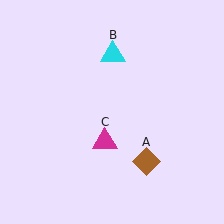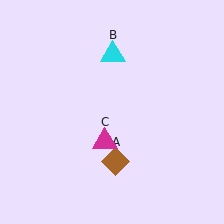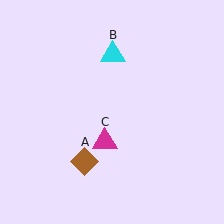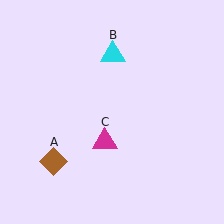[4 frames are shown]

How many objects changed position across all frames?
1 object changed position: brown diamond (object A).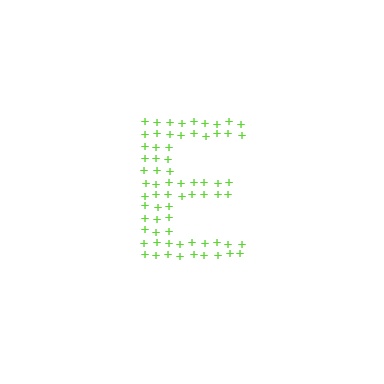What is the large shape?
The large shape is the letter E.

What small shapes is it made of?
It is made of small plus signs.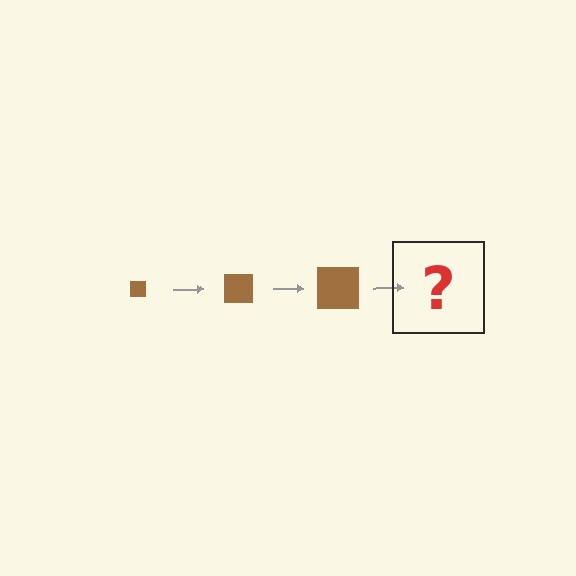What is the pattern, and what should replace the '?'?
The pattern is that the square gets progressively larger each step. The '?' should be a brown square, larger than the previous one.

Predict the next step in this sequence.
The next step is a brown square, larger than the previous one.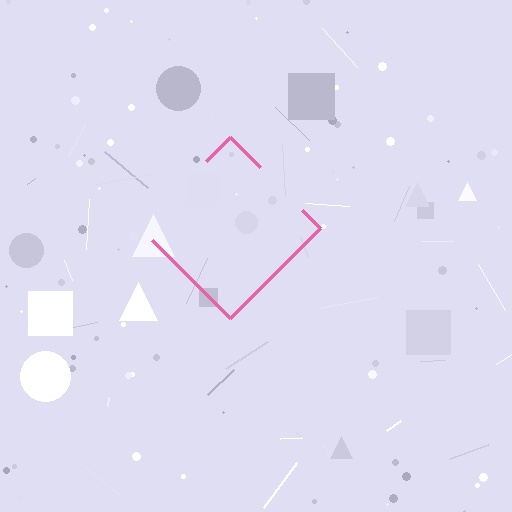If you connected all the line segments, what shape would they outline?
They would outline a diamond.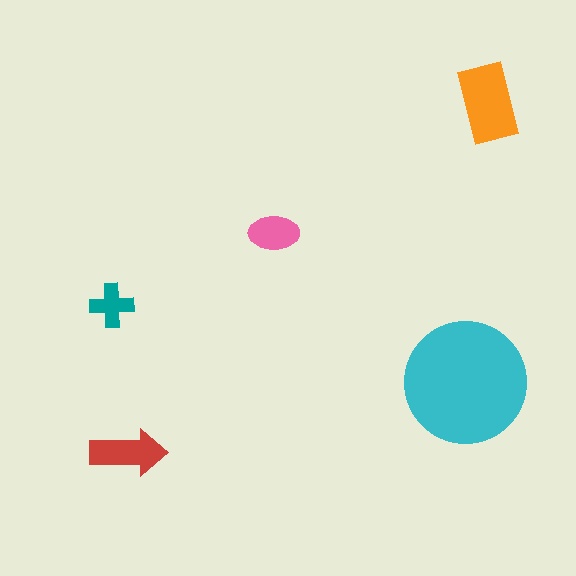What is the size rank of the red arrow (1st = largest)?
3rd.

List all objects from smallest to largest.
The teal cross, the pink ellipse, the red arrow, the orange rectangle, the cyan circle.